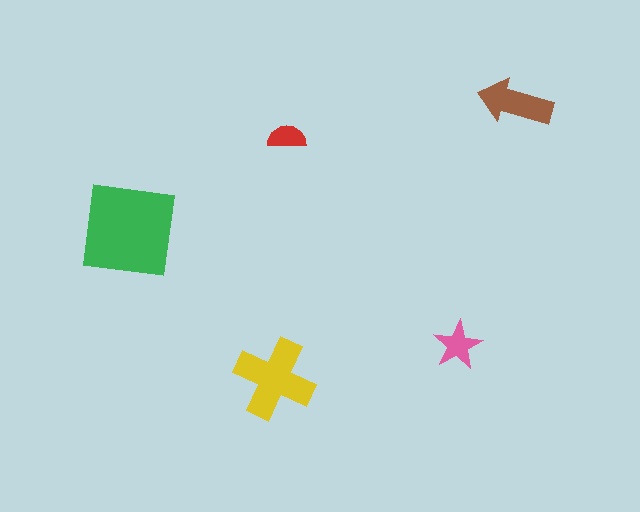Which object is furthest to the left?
The green square is leftmost.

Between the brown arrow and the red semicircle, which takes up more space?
The brown arrow.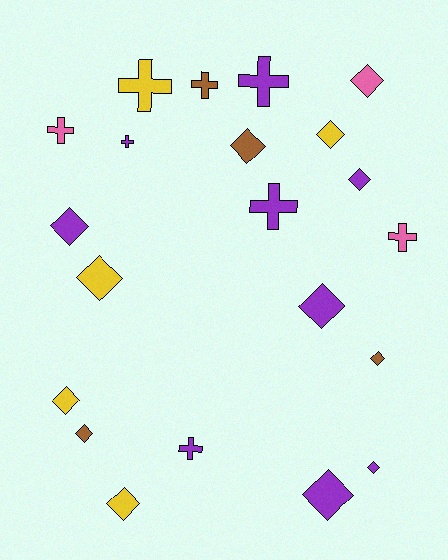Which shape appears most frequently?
Diamond, with 13 objects.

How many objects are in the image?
There are 21 objects.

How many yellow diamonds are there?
There are 4 yellow diamonds.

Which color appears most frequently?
Purple, with 9 objects.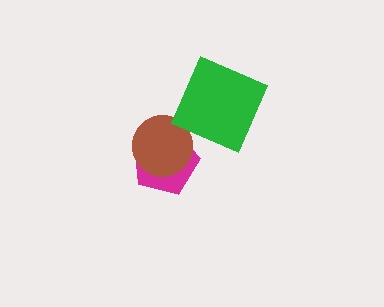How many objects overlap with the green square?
0 objects overlap with the green square.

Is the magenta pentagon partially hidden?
Yes, it is partially covered by another shape.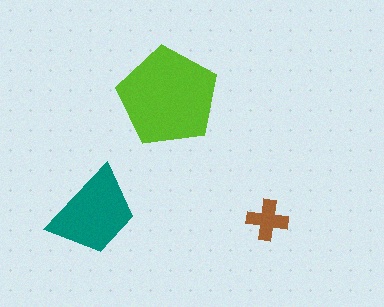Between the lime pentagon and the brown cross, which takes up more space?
The lime pentagon.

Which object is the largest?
The lime pentagon.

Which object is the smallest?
The brown cross.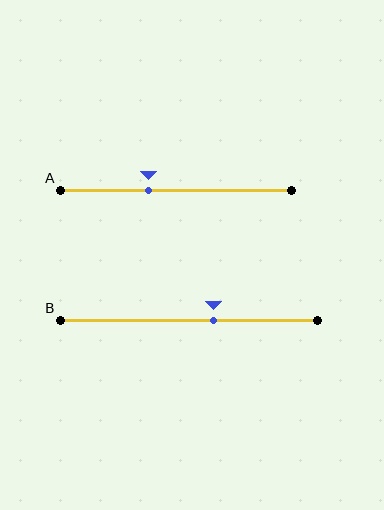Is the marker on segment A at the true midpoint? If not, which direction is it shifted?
No, the marker on segment A is shifted to the left by about 12% of the segment length.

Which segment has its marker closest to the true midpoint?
Segment B has its marker closest to the true midpoint.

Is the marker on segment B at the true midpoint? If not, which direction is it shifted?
No, the marker on segment B is shifted to the right by about 9% of the segment length.